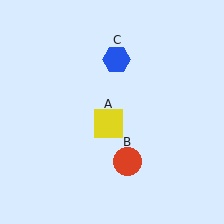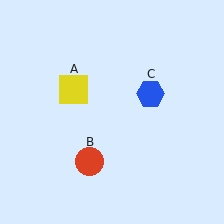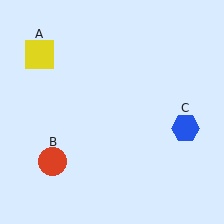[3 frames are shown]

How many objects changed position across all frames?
3 objects changed position: yellow square (object A), red circle (object B), blue hexagon (object C).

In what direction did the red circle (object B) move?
The red circle (object B) moved left.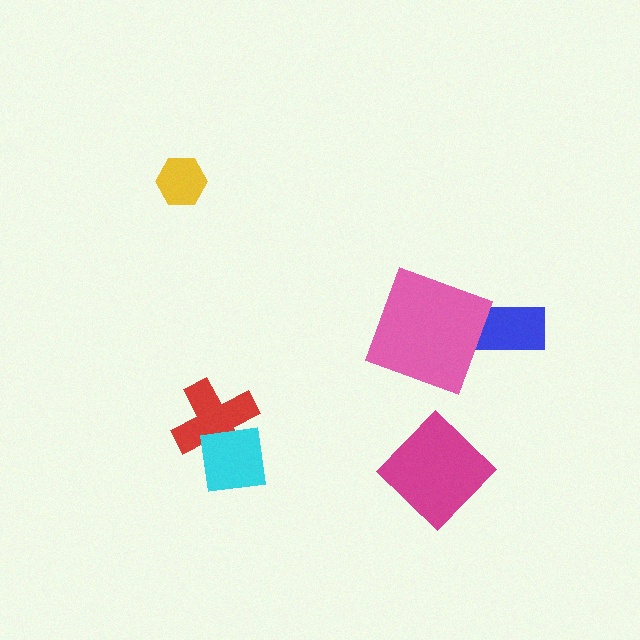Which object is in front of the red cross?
The cyan square is in front of the red cross.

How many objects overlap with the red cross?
1 object overlaps with the red cross.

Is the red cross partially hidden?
Yes, it is partially covered by another shape.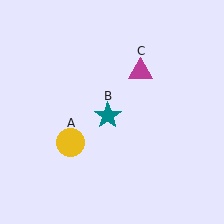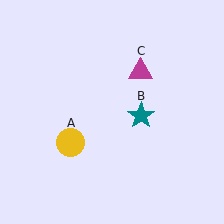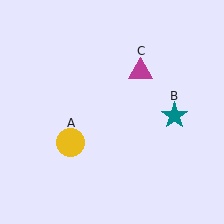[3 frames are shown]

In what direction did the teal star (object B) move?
The teal star (object B) moved right.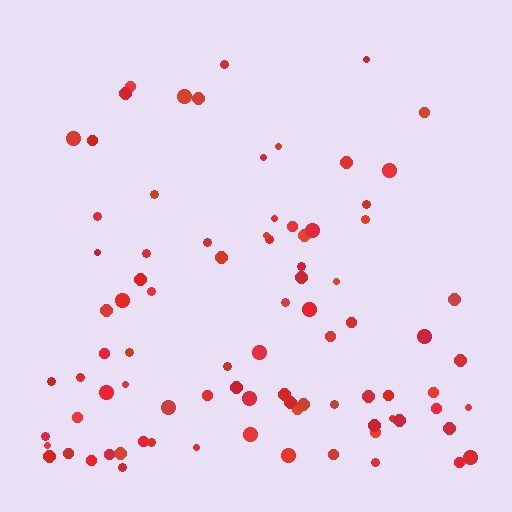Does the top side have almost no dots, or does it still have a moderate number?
Still a moderate number, just noticeably fewer than the bottom.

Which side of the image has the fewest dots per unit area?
The top.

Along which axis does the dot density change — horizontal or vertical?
Vertical.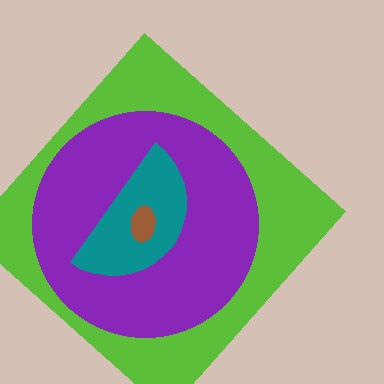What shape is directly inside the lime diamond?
The purple circle.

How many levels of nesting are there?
4.